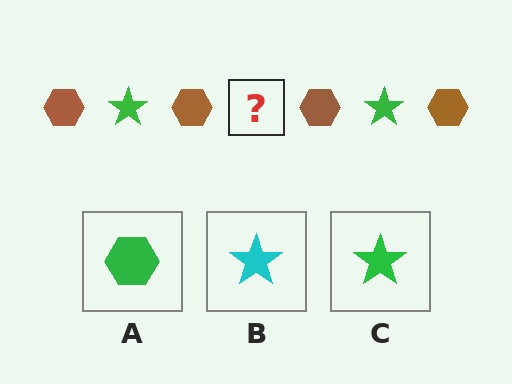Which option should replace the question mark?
Option C.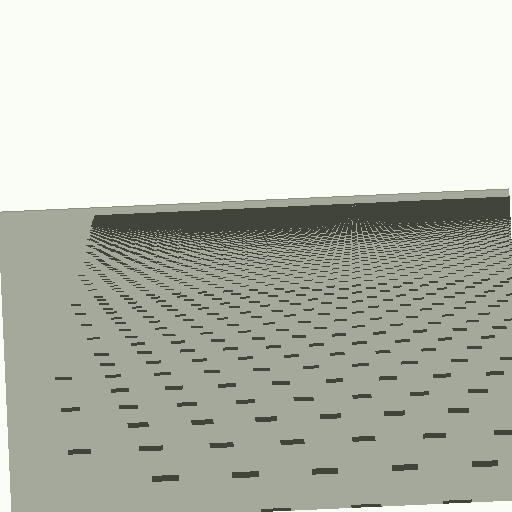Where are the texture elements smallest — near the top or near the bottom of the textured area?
Near the top.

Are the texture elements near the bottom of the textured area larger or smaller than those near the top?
Larger. Near the bottom, elements are closer to the viewer and appear at a bigger on-screen size.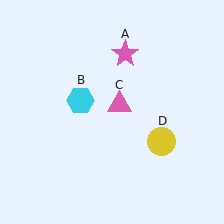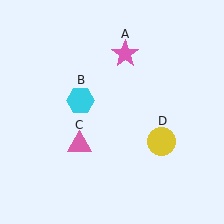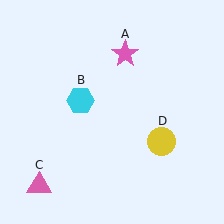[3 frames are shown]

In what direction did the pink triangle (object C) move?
The pink triangle (object C) moved down and to the left.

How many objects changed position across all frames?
1 object changed position: pink triangle (object C).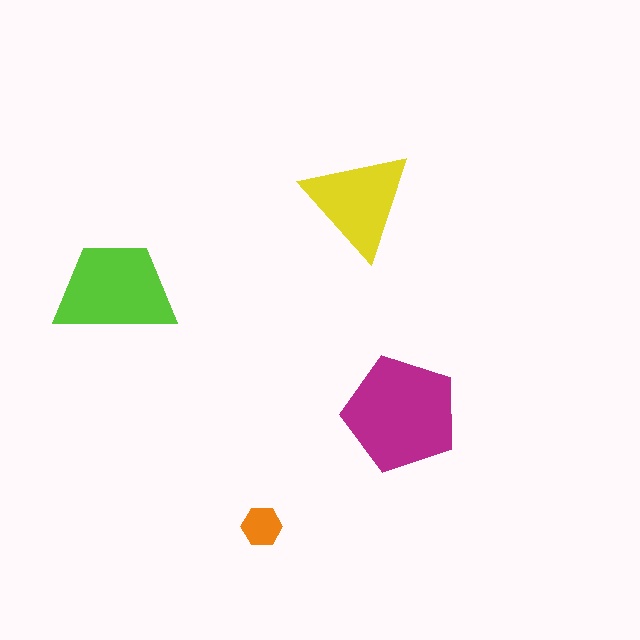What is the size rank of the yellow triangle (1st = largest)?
3rd.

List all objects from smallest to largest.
The orange hexagon, the yellow triangle, the lime trapezoid, the magenta pentagon.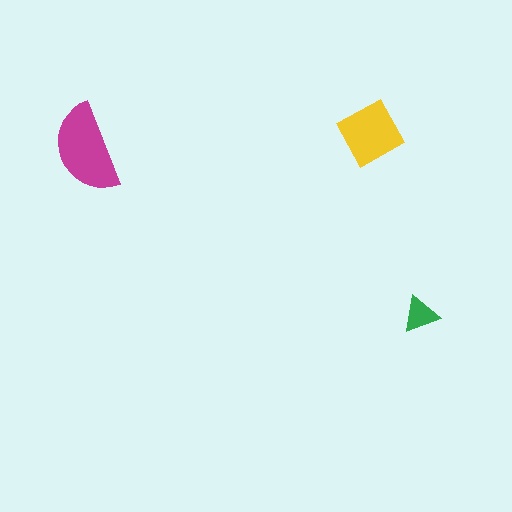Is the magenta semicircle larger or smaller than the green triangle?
Larger.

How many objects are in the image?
There are 3 objects in the image.